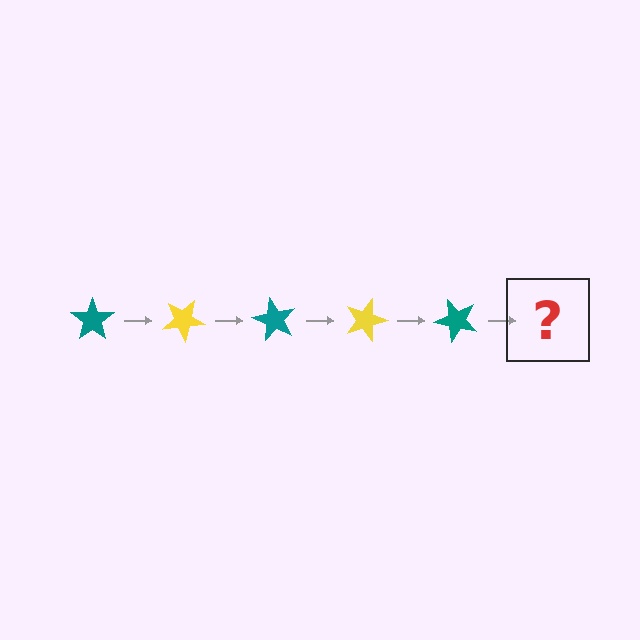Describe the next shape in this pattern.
It should be a yellow star, rotated 150 degrees from the start.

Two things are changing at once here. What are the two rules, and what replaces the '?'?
The two rules are that it rotates 30 degrees each step and the color cycles through teal and yellow. The '?' should be a yellow star, rotated 150 degrees from the start.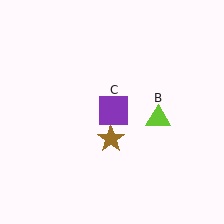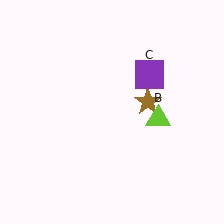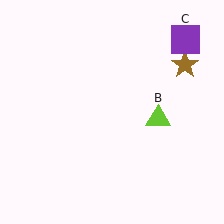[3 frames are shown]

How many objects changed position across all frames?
2 objects changed position: brown star (object A), purple square (object C).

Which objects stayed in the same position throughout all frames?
Lime triangle (object B) remained stationary.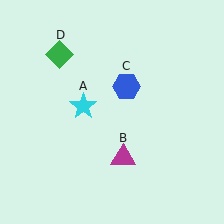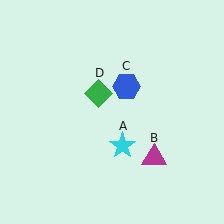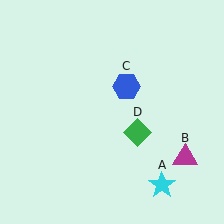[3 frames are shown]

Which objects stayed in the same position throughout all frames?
Blue hexagon (object C) remained stationary.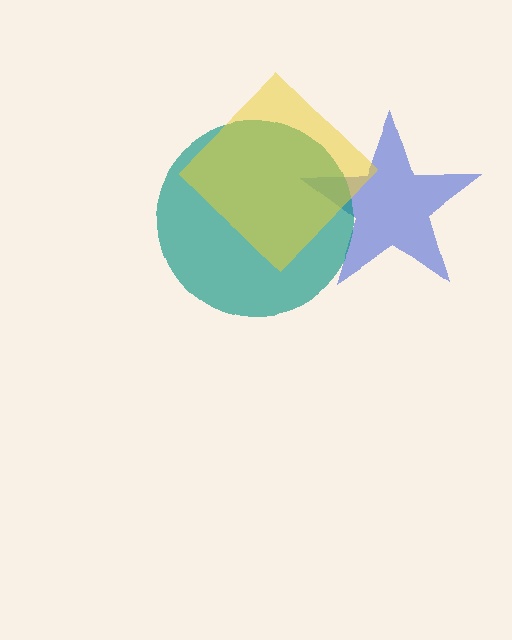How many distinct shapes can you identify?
There are 3 distinct shapes: a blue star, a teal circle, a yellow diamond.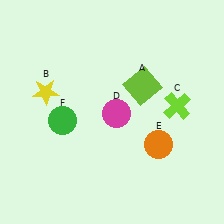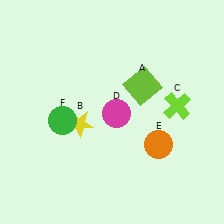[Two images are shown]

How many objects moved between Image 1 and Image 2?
1 object moved between the two images.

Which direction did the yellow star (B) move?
The yellow star (B) moved right.